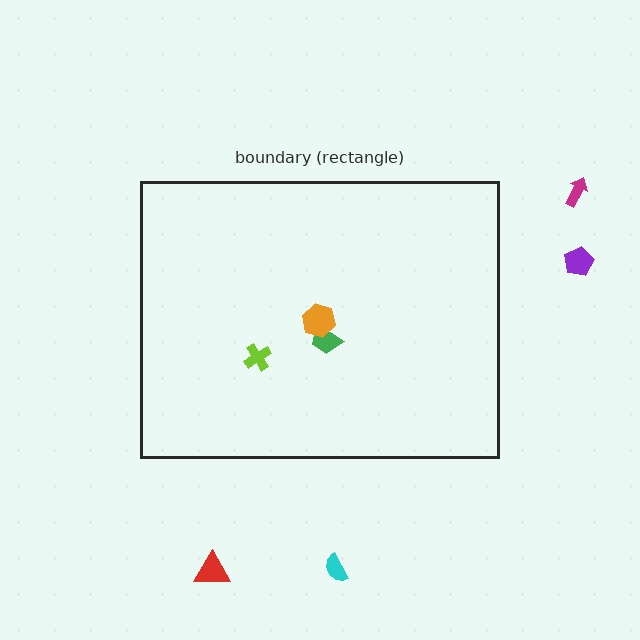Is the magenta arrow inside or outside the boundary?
Outside.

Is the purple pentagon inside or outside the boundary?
Outside.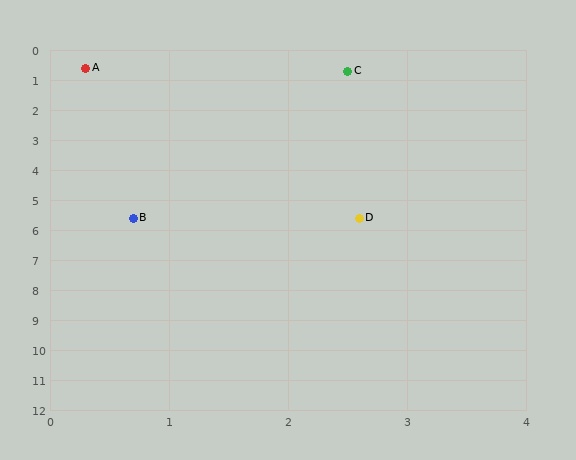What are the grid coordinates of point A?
Point A is at approximately (0.3, 0.6).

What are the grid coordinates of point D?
Point D is at approximately (2.6, 5.6).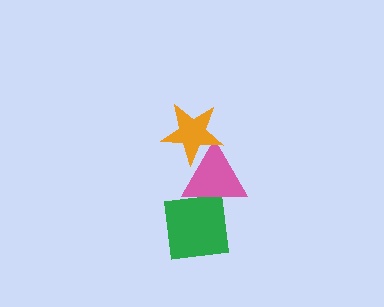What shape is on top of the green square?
The pink triangle is on top of the green square.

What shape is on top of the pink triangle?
The orange star is on top of the pink triangle.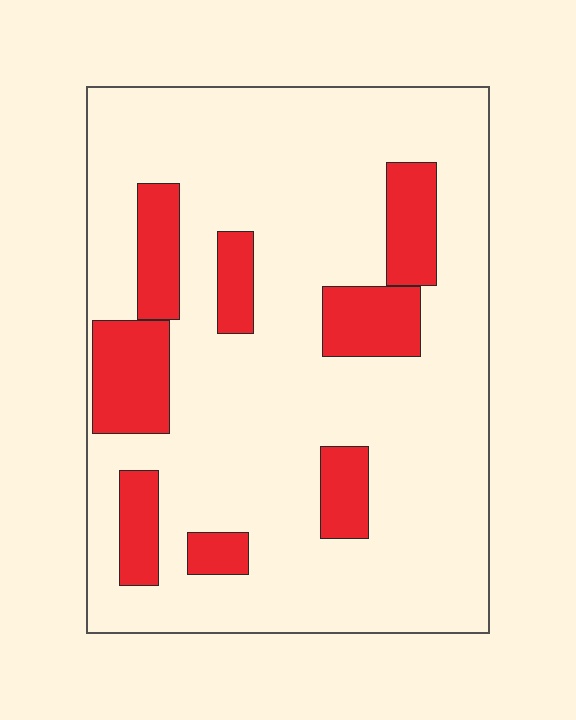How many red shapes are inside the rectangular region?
8.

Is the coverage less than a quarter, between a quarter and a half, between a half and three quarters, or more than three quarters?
Less than a quarter.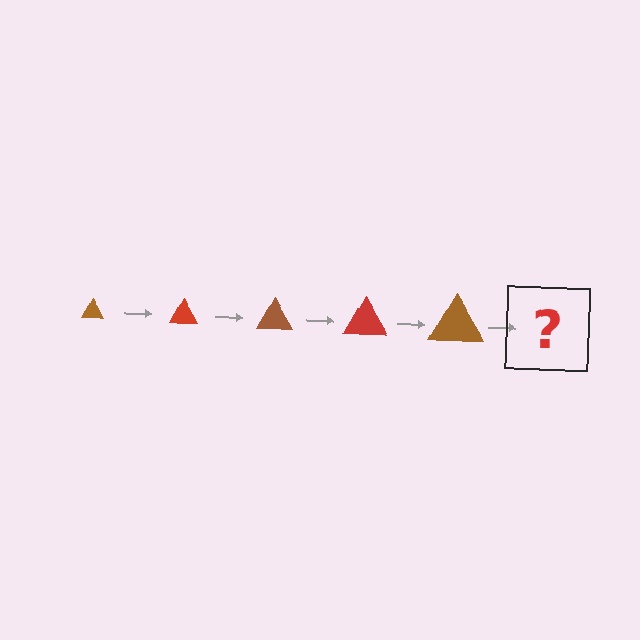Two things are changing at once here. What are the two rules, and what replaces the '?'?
The two rules are that the triangle grows larger each step and the color cycles through brown and red. The '?' should be a red triangle, larger than the previous one.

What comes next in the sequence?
The next element should be a red triangle, larger than the previous one.